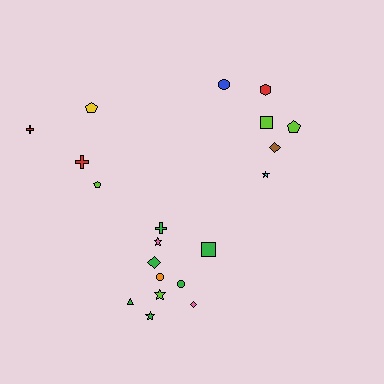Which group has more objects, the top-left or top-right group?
The top-right group.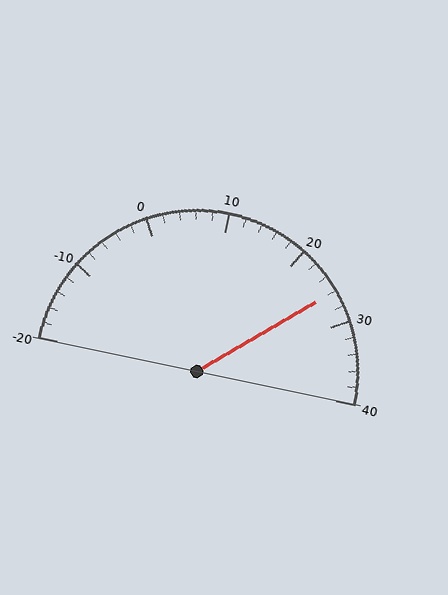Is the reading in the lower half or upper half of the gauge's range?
The reading is in the upper half of the range (-20 to 40).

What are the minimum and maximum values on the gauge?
The gauge ranges from -20 to 40.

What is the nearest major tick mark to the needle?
The nearest major tick mark is 30.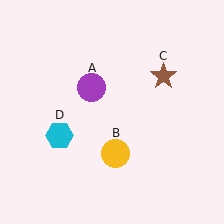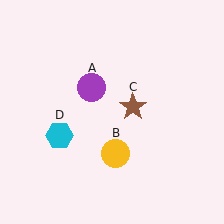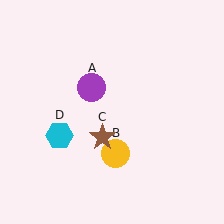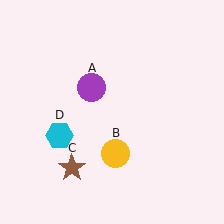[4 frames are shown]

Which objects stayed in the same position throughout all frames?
Purple circle (object A) and yellow circle (object B) and cyan hexagon (object D) remained stationary.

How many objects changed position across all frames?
1 object changed position: brown star (object C).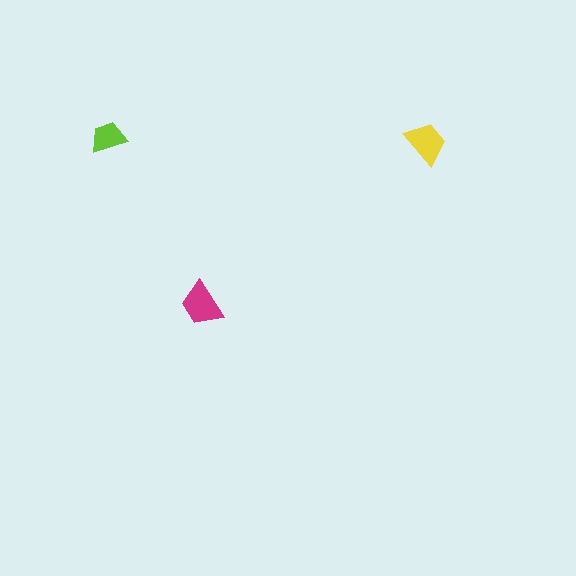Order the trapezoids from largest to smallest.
the magenta one, the yellow one, the lime one.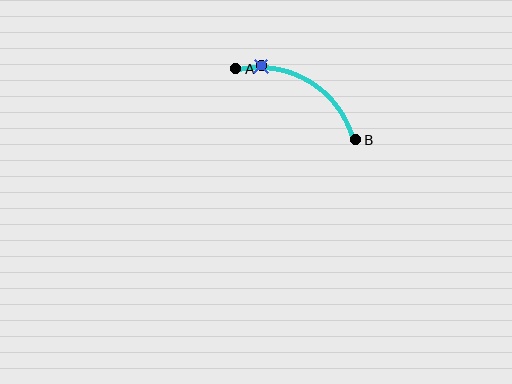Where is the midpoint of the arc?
The arc midpoint is the point on the curve farthest from the straight line joining A and B. It sits above that line.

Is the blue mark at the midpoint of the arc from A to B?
No. The blue mark lies on the arc but is closer to endpoint A. The arc midpoint would be at the point on the curve equidistant along the arc from both A and B.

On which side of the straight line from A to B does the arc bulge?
The arc bulges above the straight line connecting A and B.